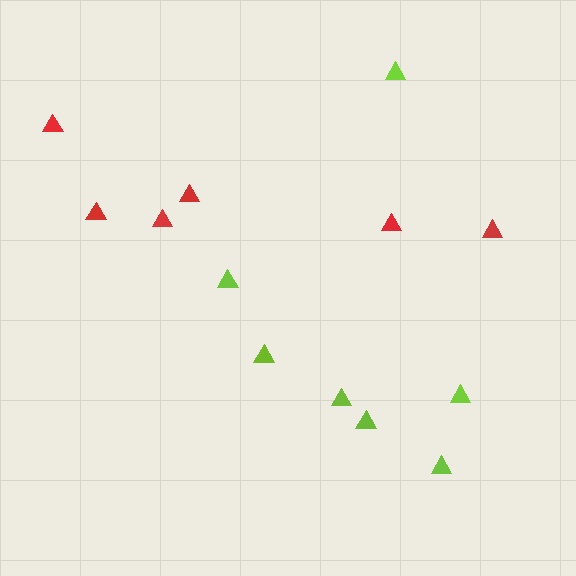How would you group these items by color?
There are 2 groups: one group of red triangles (6) and one group of lime triangles (7).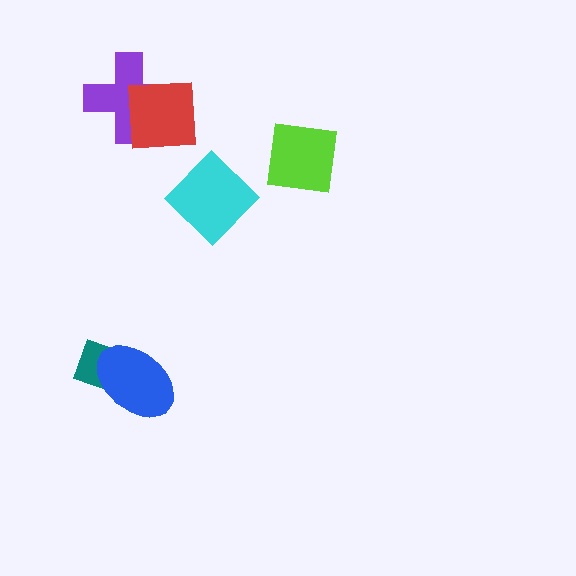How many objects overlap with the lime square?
0 objects overlap with the lime square.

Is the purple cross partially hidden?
Yes, it is partially covered by another shape.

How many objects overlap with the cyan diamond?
0 objects overlap with the cyan diamond.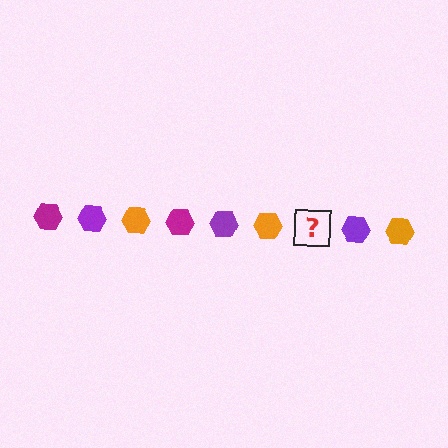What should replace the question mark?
The question mark should be replaced with a magenta hexagon.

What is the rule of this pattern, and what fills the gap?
The rule is that the pattern cycles through magenta, purple, orange hexagons. The gap should be filled with a magenta hexagon.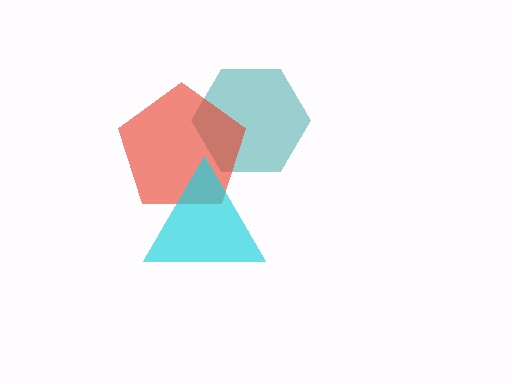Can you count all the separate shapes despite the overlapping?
Yes, there are 3 separate shapes.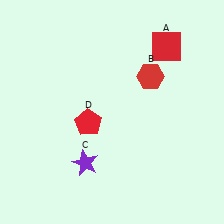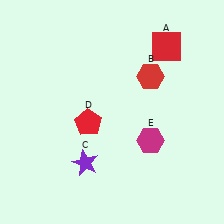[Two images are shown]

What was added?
A magenta hexagon (E) was added in Image 2.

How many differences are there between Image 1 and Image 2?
There is 1 difference between the two images.